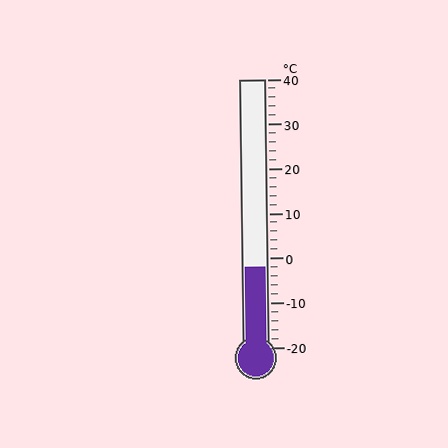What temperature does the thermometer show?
The thermometer shows approximately -2°C.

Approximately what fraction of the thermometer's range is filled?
The thermometer is filled to approximately 30% of its range.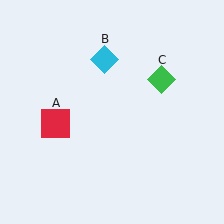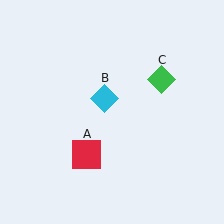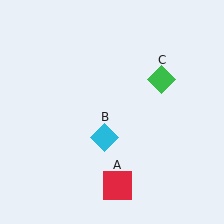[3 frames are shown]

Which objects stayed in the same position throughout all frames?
Green diamond (object C) remained stationary.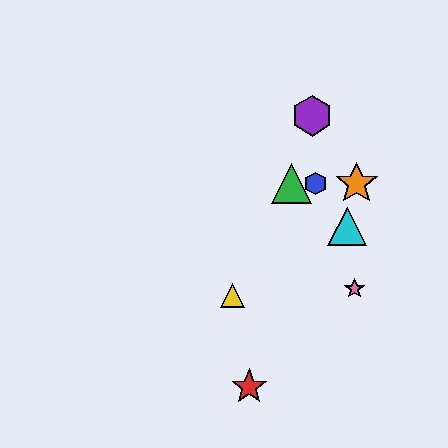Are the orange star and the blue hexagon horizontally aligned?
Yes, both are at y≈184.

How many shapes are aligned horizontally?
3 shapes (the blue hexagon, the green triangle, the orange star) are aligned horizontally.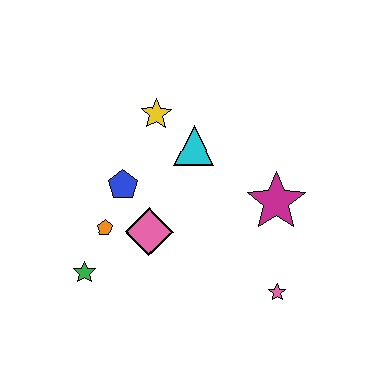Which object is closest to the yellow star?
The cyan triangle is closest to the yellow star.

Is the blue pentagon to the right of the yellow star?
No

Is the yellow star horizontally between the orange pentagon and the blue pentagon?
No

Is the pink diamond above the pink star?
Yes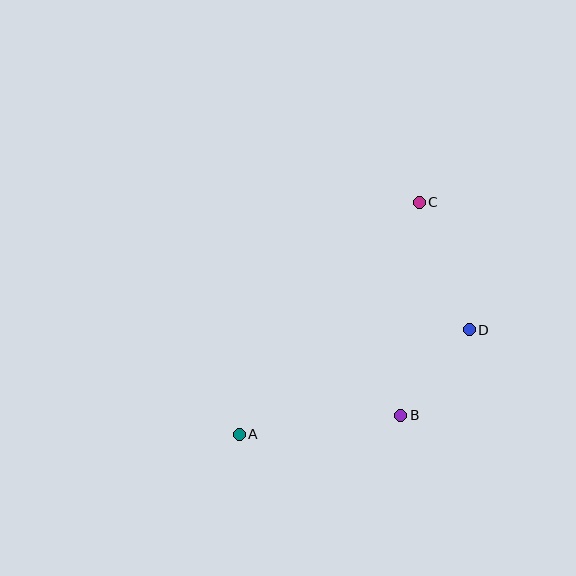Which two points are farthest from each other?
Points A and C are farthest from each other.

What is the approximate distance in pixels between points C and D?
The distance between C and D is approximately 137 pixels.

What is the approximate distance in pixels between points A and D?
The distance between A and D is approximately 252 pixels.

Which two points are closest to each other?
Points B and D are closest to each other.